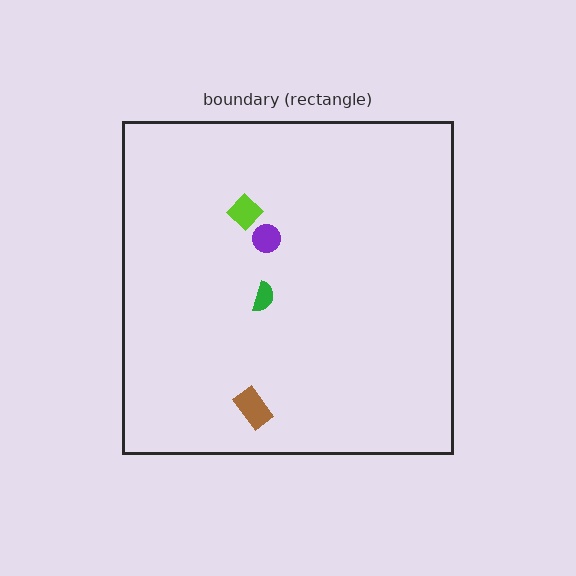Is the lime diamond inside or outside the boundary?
Inside.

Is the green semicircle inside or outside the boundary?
Inside.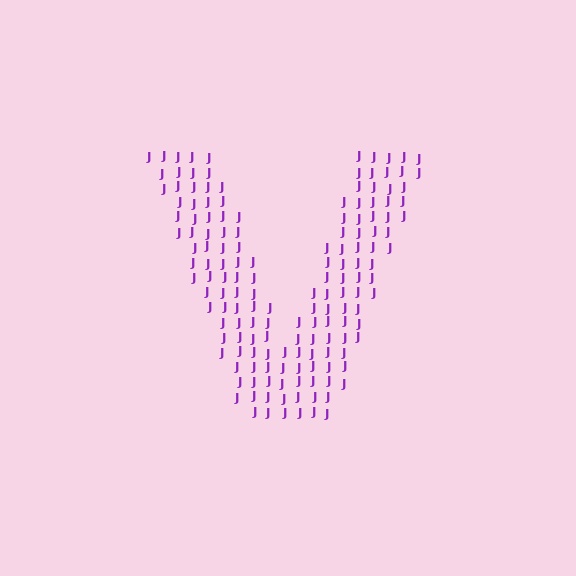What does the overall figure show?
The overall figure shows the letter V.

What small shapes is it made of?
It is made of small letter J's.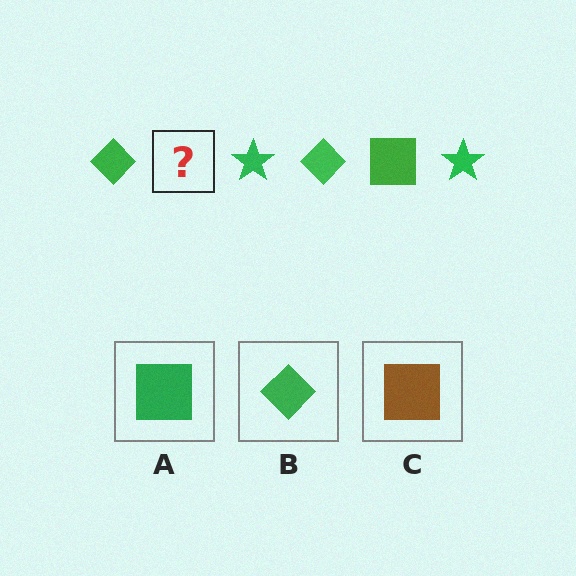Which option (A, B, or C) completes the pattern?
A.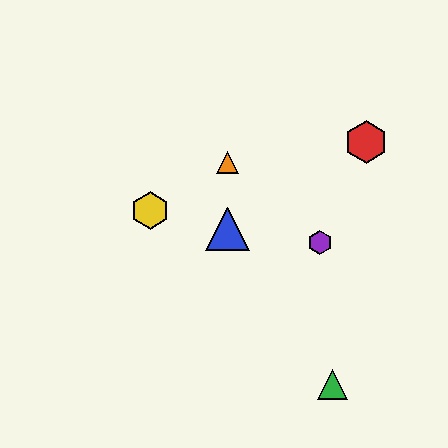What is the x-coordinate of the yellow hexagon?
The yellow hexagon is at x≈150.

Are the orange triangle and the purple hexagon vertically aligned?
No, the orange triangle is at x≈227 and the purple hexagon is at x≈320.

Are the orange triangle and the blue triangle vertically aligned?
Yes, both are at x≈227.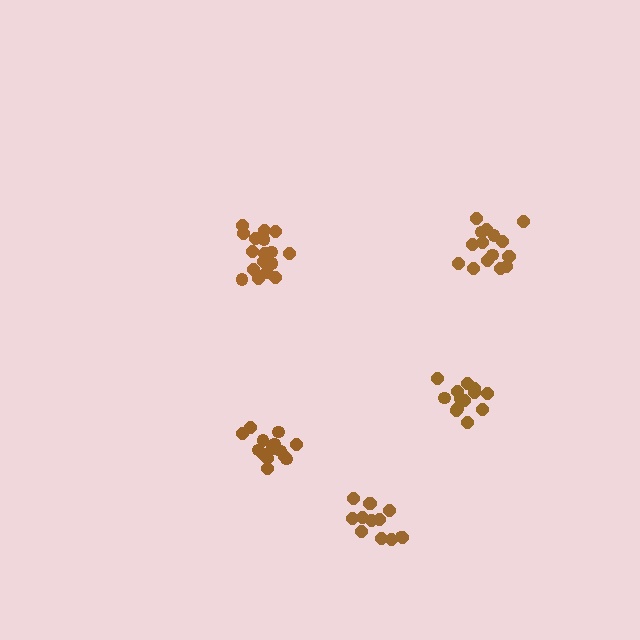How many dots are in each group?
Group 1: 16 dots, Group 2: 17 dots, Group 3: 13 dots, Group 4: 16 dots, Group 5: 13 dots (75 total).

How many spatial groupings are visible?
There are 5 spatial groupings.